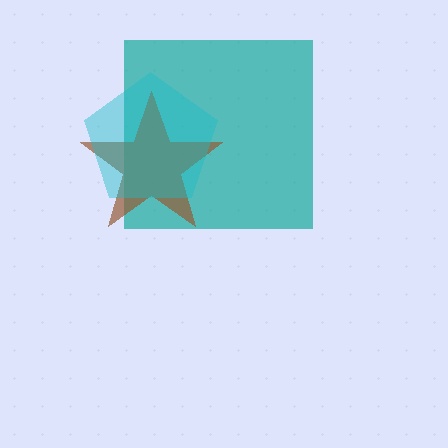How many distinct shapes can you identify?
There are 3 distinct shapes: a teal square, a brown star, a cyan pentagon.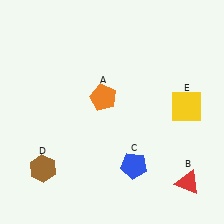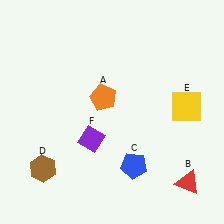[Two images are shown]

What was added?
A purple diamond (F) was added in Image 2.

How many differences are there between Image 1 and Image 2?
There is 1 difference between the two images.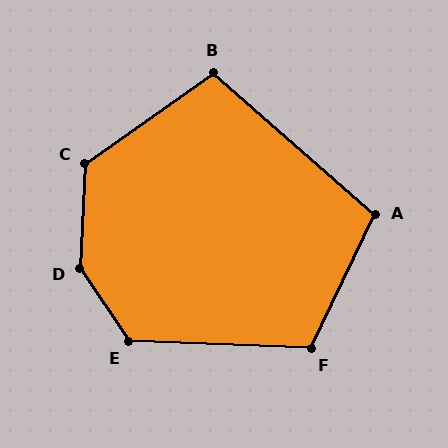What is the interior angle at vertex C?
Approximately 128 degrees (obtuse).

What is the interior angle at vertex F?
Approximately 114 degrees (obtuse).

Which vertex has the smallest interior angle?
B, at approximately 103 degrees.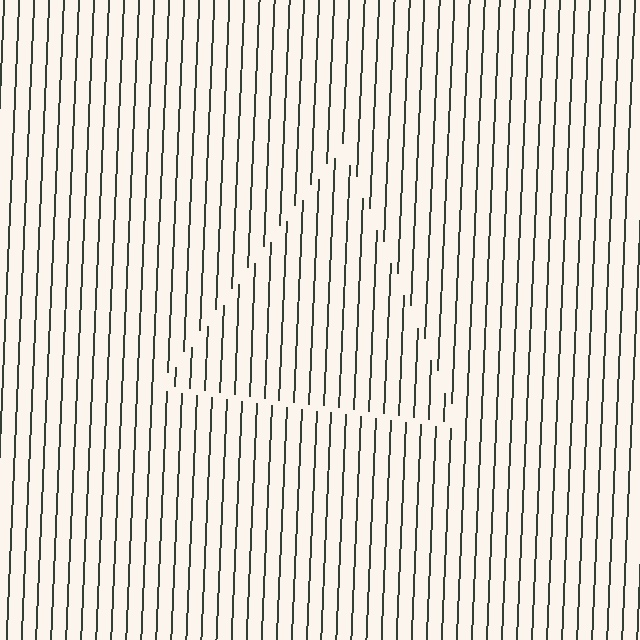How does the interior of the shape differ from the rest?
The interior of the shape contains the same grating, shifted by half a period — the contour is defined by the phase discontinuity where line-ends from the inner and outer gratings abut.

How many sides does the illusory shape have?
3 sides — the line-ends trace a triangle.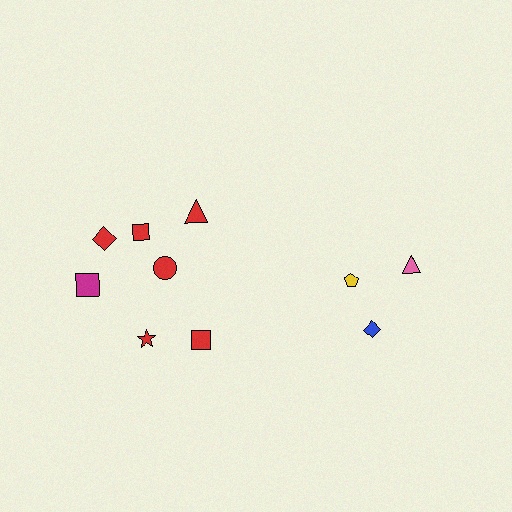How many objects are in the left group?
There are 7 objects.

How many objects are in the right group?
There are 3 objects.